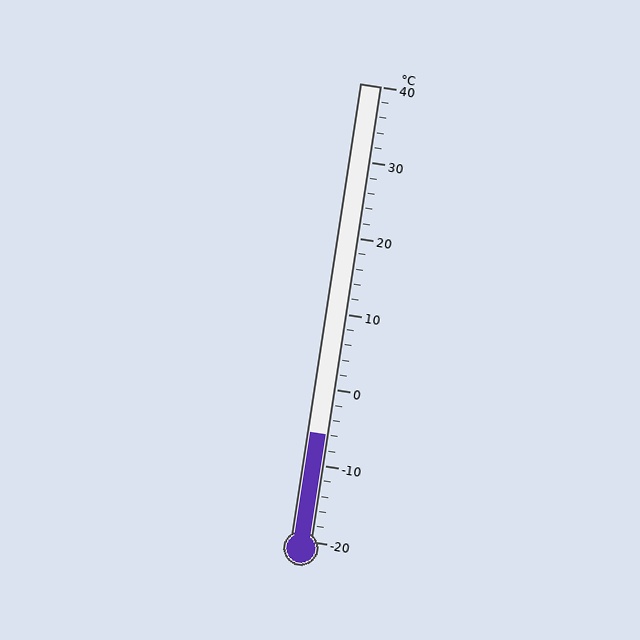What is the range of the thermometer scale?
The thermometer scale ranges from -20°C to 40°C.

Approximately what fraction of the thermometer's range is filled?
The thermometer is filled to approximately 25% of its range.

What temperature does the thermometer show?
The thermometer shows approximately -6°C.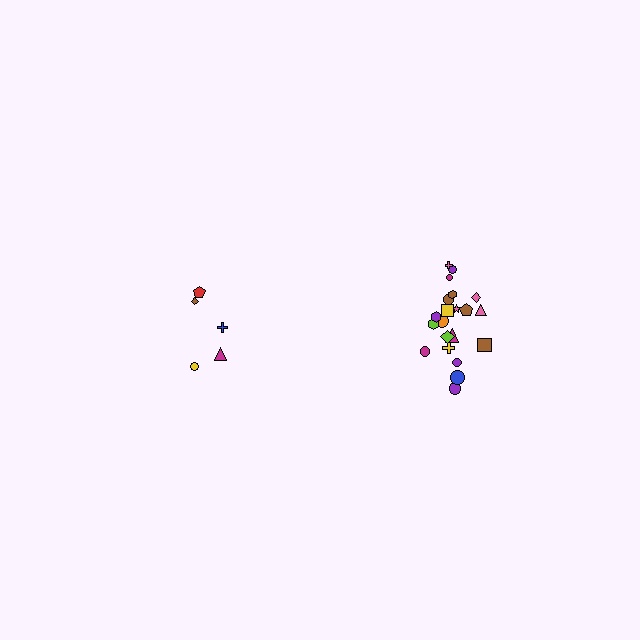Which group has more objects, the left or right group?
The right group.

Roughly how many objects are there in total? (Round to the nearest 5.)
Roughly 25 objects in total.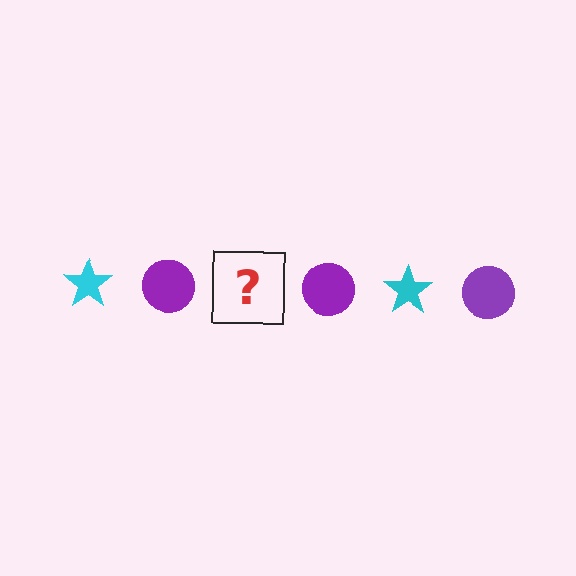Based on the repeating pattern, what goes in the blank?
The blank should be a cyan star.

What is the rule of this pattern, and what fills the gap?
The rule is that the pattern alternates between cyan star and purple circle. The gap should be filled with a cyan star.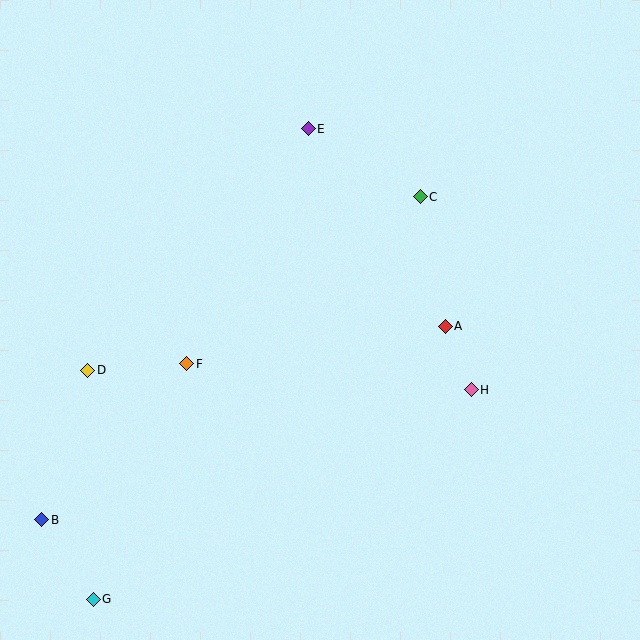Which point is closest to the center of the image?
Point A at (445, 326) is closest to the center.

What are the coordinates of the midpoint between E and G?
The midpoint between E and G is at (201, 364).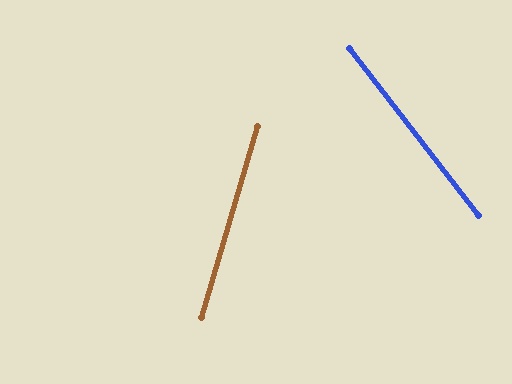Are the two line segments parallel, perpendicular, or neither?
Neither parallel nor perpendicular — they differ by about 54°.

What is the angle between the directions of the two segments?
Approximately 54 degrees.